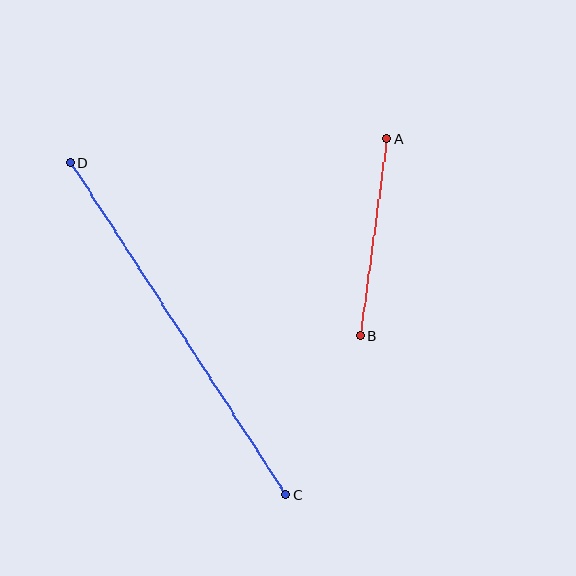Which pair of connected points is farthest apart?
Points C and D are farthest apart.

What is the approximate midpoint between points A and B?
The midpoint is at approximately (373, 237) pixels.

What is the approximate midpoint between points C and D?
The midpoint is at approximately (178, 329) pixels.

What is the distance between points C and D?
The distance is approximately 396 pixels.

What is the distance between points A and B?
The distance is approximately 200 pixels.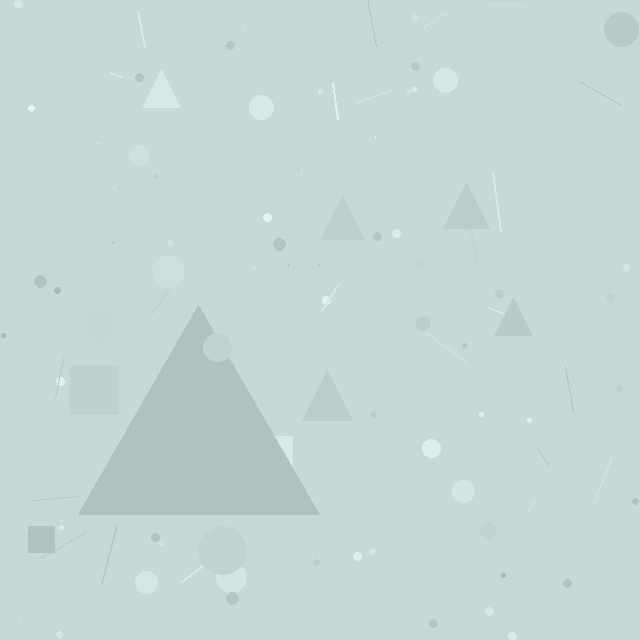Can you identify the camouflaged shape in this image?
The camouflaged shape is a triangle.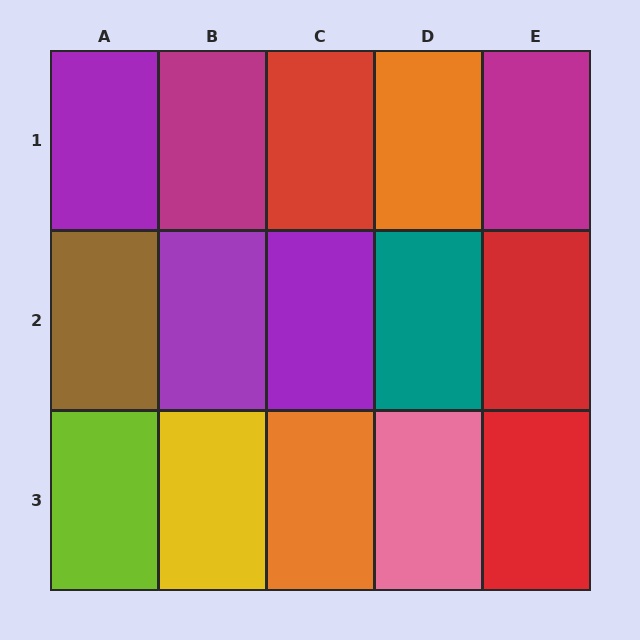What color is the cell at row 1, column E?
Magenta.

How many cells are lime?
1 cell is lime.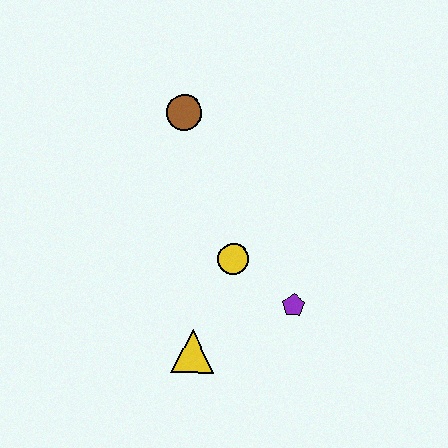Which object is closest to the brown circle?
The yellow circle is closest to the brown circle.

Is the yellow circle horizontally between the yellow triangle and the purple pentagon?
Yes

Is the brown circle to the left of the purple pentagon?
Yes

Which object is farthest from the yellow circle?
The brown circle is farthest from the yellow circle.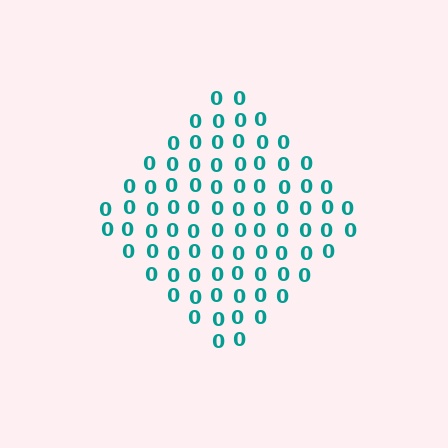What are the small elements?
The small elements are digit 0's.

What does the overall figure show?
The overall figure shows a diamond.